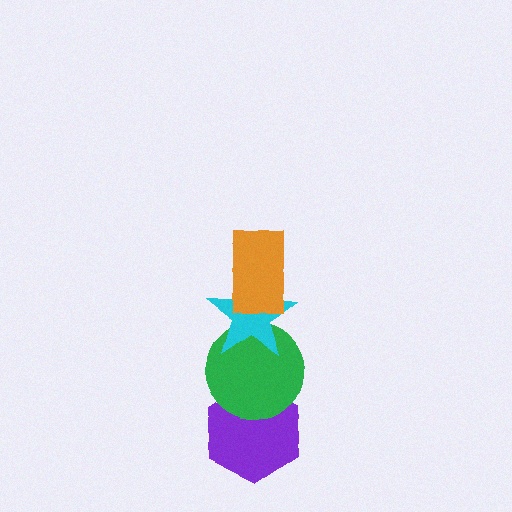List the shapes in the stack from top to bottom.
From top to bottom: the orange rectangle, the cyan star, the green circle, the purple hexagon.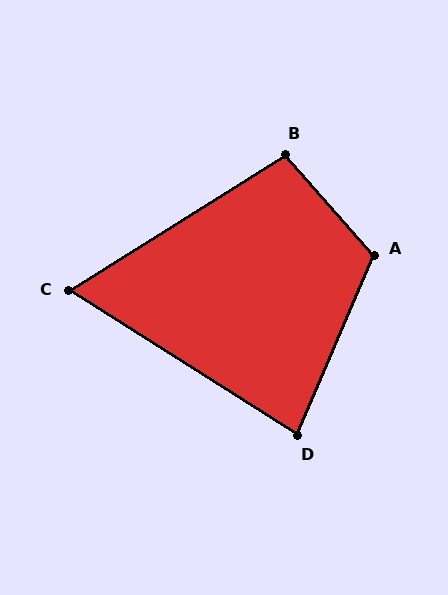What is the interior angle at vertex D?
Approximately 81 degrees (acute).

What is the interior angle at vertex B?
Approximately 99 degrees (obtuse).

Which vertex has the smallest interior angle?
C, at approximately 64 degrees.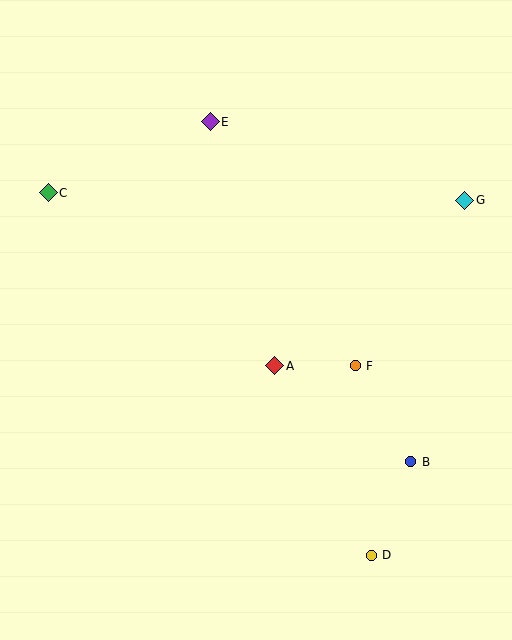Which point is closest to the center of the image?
Point A at (275, 366) is closest to the center.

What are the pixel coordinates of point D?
Point D is at (371, 555).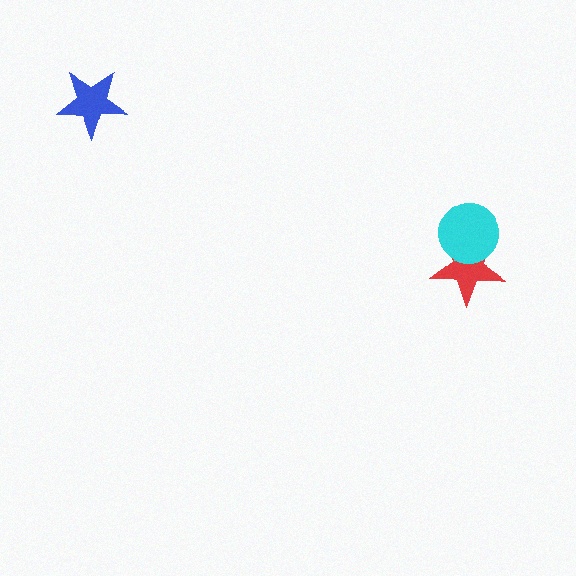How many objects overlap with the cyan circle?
1 object overlaps with the cyan circle.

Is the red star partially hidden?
Yes, it is partially covered by another shape.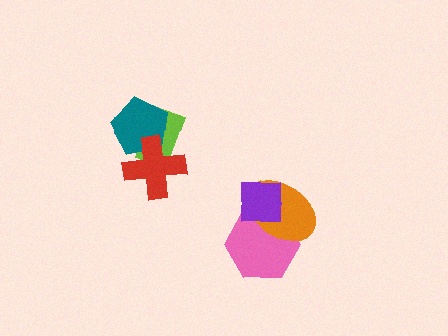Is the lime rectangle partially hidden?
Yes, it is partially covered by another shape.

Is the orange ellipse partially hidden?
Yes, it is partially covered by another shape.